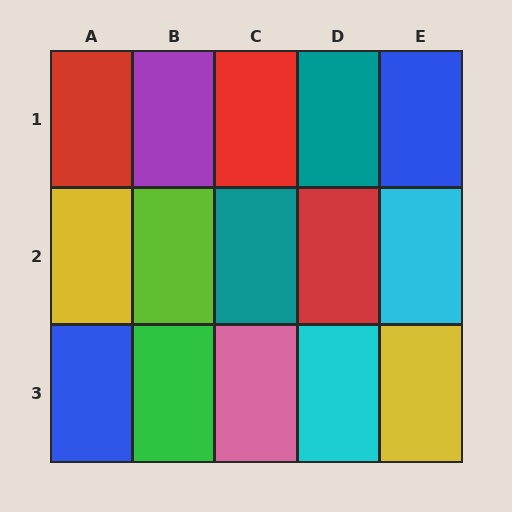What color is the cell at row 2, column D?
Red.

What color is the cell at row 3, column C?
Pink.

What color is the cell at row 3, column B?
Green.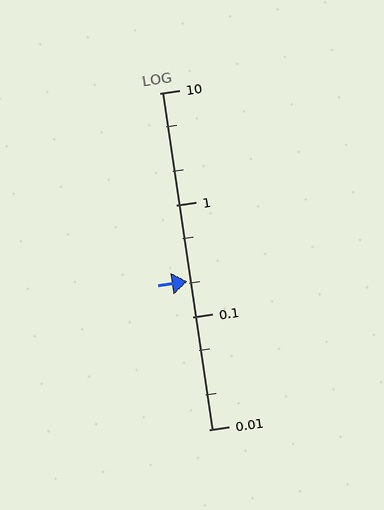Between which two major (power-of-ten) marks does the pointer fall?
The pointer is between 0.1 and 1.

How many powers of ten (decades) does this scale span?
The scale spans 3 decades, from 0.01 to 10.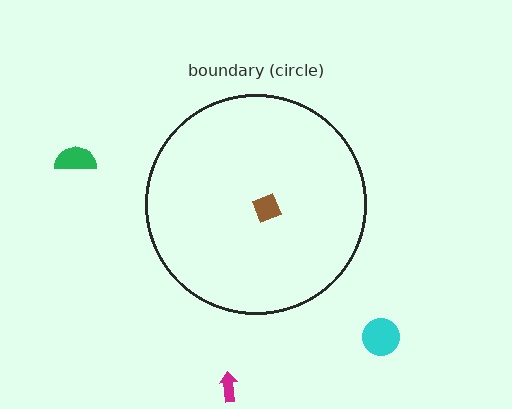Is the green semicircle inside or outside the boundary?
Outside.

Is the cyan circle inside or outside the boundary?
Outside.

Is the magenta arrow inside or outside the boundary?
Outside.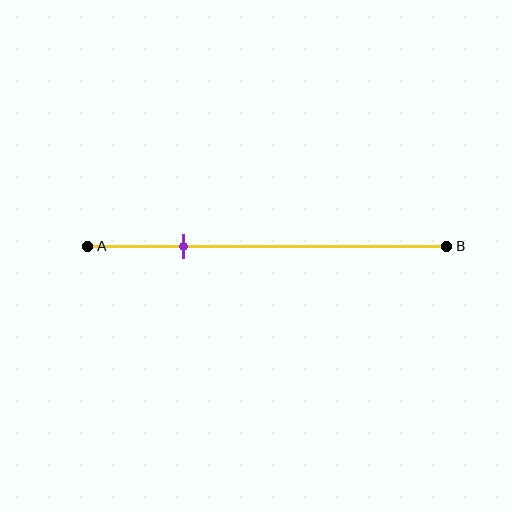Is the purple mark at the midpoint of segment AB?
No, the mark is at about 25% from A, not at the 50% midpoint.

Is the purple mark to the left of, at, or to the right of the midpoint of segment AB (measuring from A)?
The purple mark is to the left of the midpoint of segment AB.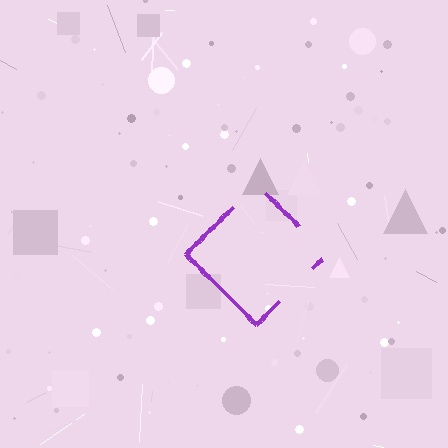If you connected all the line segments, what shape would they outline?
They would outline a diamond.